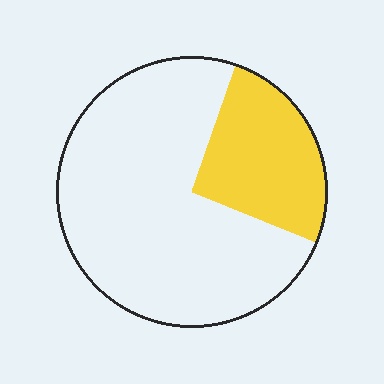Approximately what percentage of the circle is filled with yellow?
Approximately 25%.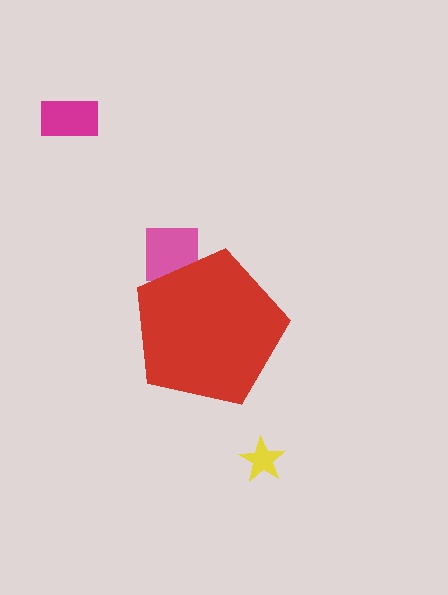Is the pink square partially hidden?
Yes, the pink square is partially hidden behind the red pentagon.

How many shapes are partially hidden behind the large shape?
1 shape is partially hidden.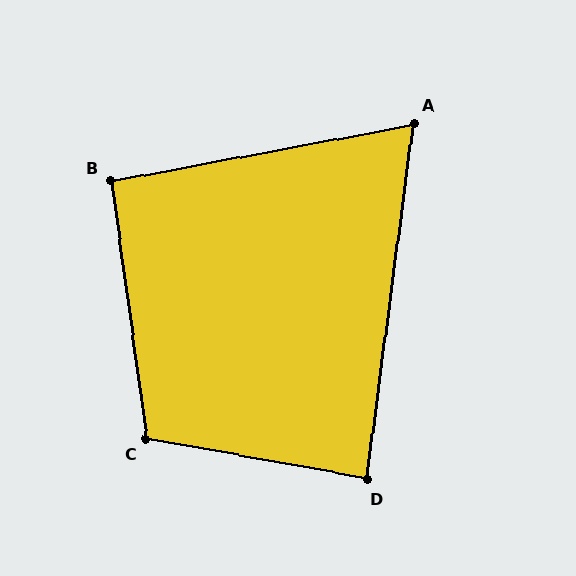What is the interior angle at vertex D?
Approximately 87 degrees (approximately right).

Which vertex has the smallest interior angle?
A, at approximately 72 degrees.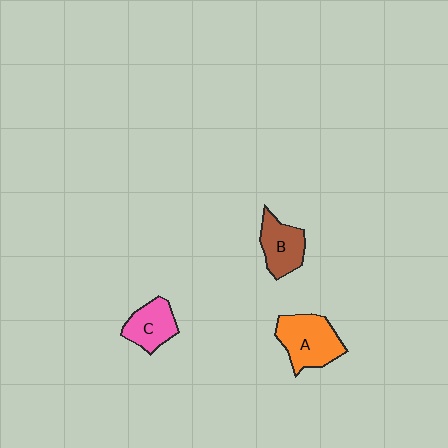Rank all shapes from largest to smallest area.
From largest to smallest: A (orange), B (brown), C (pink).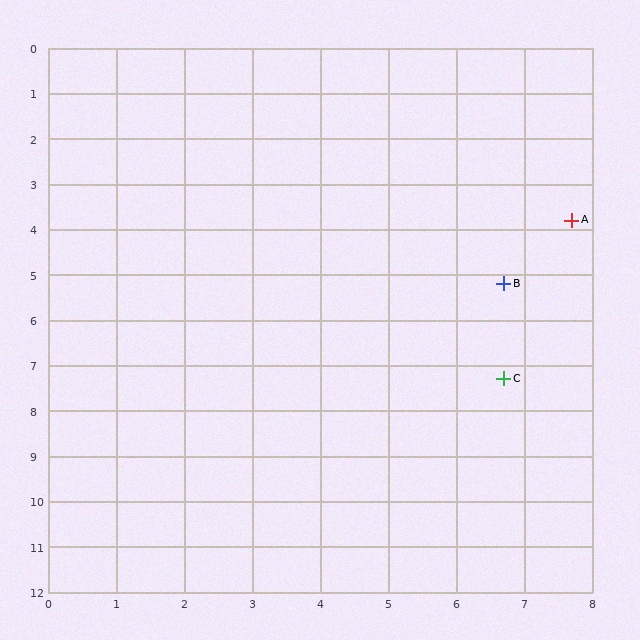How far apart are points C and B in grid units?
Points C and B are about 2.1 grid units apart.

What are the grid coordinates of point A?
Point A is at approximately (7.7, 3.8).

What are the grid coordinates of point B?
Point B is at approximately (6.7, 5.2).